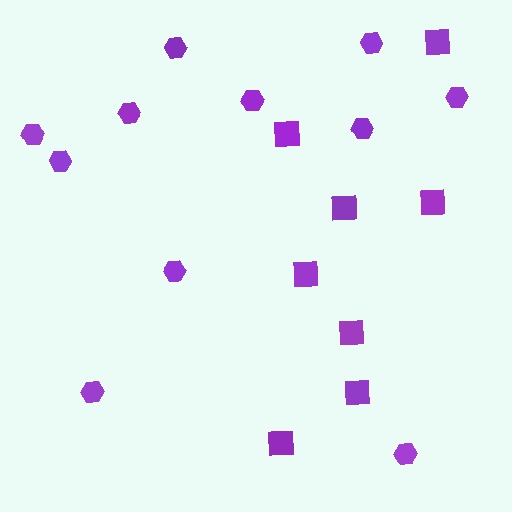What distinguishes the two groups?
There are 2 groups: one group of squares (8) and one group of hexagons (11).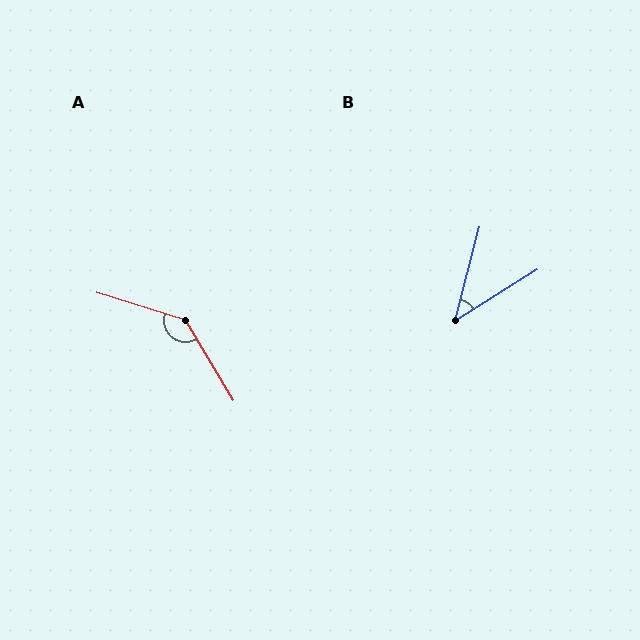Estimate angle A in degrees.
Approximately 138 degrees.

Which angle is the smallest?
B, at approximately 44 degrees.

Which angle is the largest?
A, at approximately 138 degrees.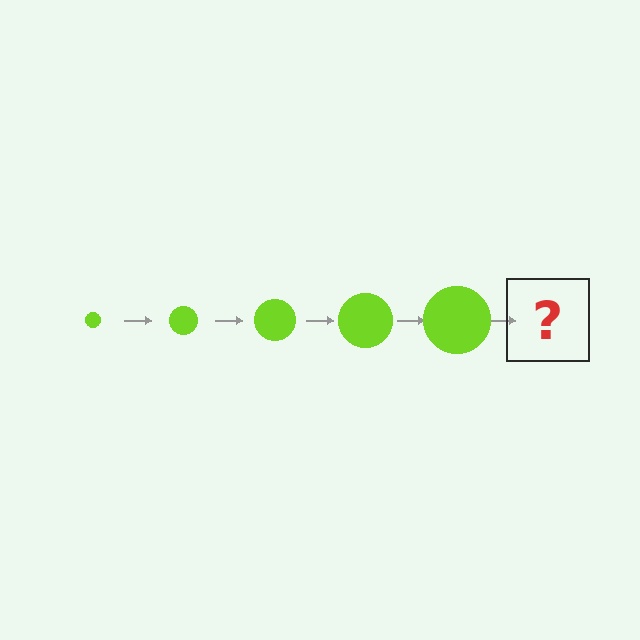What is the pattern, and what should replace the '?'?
The pattern is that the circle gets progressively larger each step. The '?' should be a lime circle, larger than the previous one.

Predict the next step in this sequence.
The next step is a lime circle, larger than the previous one.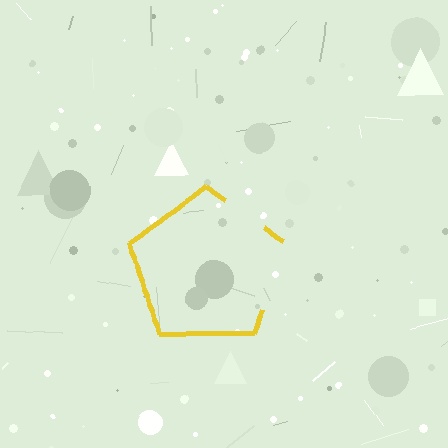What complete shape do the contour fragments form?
The contour fragments form a pentagon.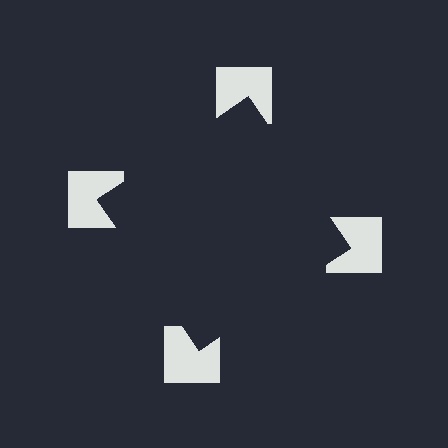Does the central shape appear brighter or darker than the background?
It typically appears slightly darker than the background, even though no actual brightness change is drawn.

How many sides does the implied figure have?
4 sides.